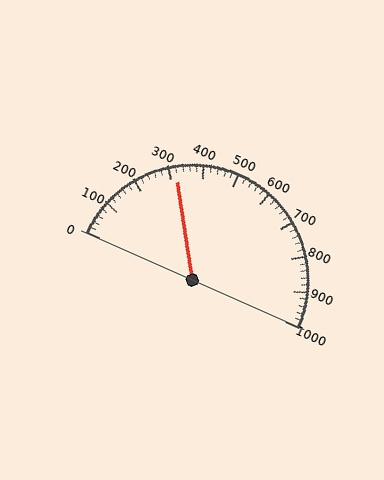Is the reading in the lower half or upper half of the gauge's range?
The reading is in the lower half of the range (0 to 1000).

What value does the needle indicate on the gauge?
The needle indicates approximately 320.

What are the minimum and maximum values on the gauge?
The gauge ranges from 0 to 1000.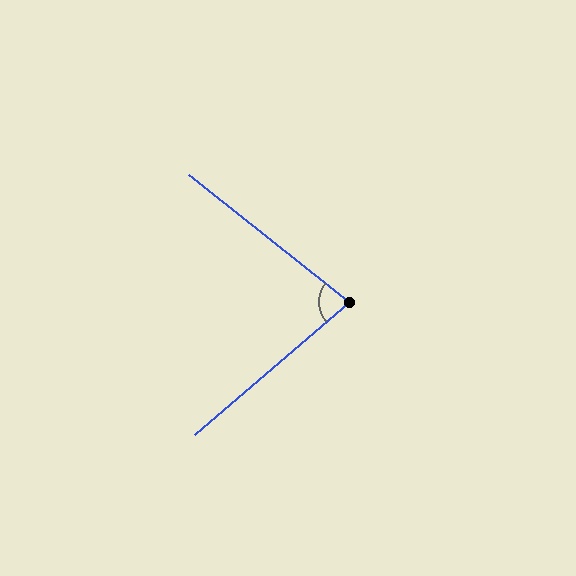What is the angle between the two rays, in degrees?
Approximately 79 degrees.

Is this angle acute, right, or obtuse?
It is acute.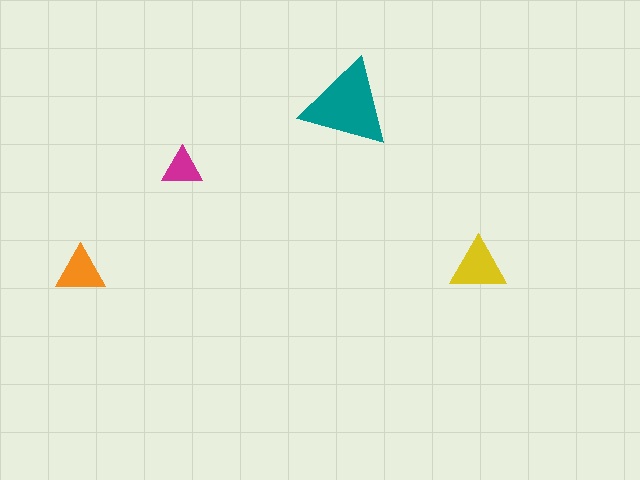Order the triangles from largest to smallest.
the teal one, the yellow one, the orange one, the magenta one.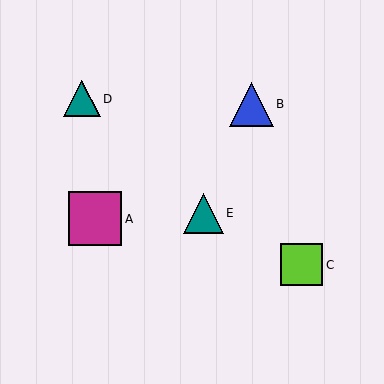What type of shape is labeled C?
Shape C is a lime square.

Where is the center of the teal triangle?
The center of the teal triangle is at (82, 99).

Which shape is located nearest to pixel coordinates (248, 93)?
The blue triangle (labeled B) at (251, 104) is nearest to that location.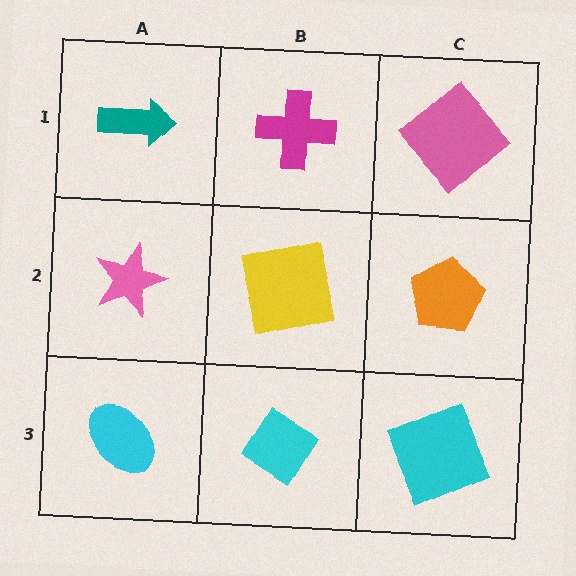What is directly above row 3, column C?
An orange pentagon.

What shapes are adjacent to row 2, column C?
A pink diamond (row 1, column C), a cyan square (row 3, column C), a yellow square (row 2, column B).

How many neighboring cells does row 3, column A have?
2.